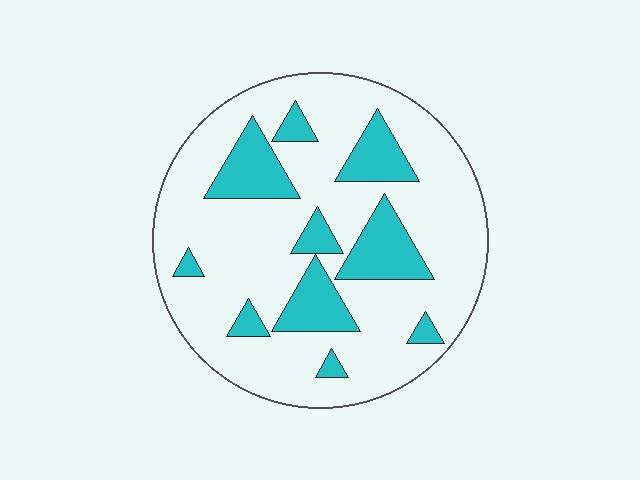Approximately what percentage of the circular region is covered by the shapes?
Approximately 25%.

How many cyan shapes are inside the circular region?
10.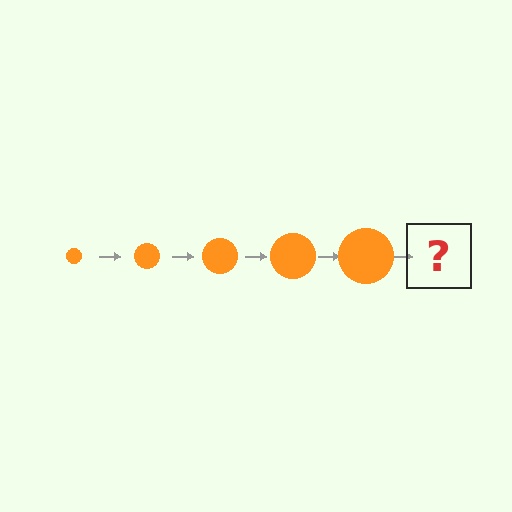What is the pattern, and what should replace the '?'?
The pattern is that the circle gets progressively larger each step. The '?' should be an orange circle, larger than the previous one.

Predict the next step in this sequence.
The next step is an orange circle, larger than the previous one.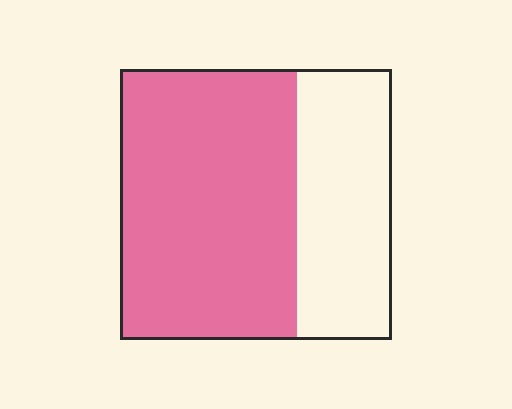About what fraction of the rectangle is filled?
About two thirds (2/3).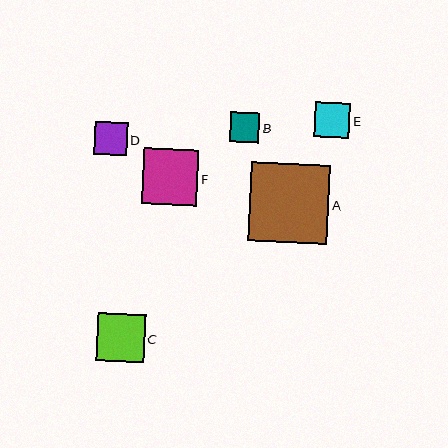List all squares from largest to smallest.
From largest to smallest: A, F, C, E, D, B.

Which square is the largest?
Square A is the largest with a size of approximately 79 pixels.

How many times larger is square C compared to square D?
Square C is approximately 1.5 times the size of square D.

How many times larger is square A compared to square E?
Square A is approximately 2.2 times the size of square E.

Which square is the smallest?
Square B is the smallest with a size of approximately 30 pixels.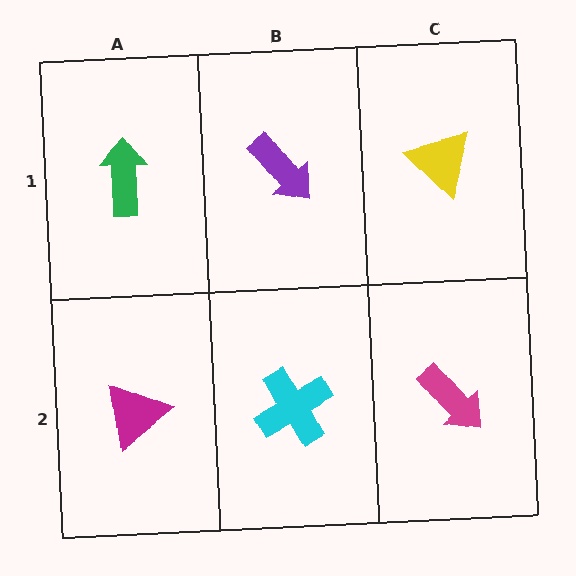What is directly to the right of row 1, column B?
A yellow triangle.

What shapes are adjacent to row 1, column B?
A cyan cross (row 2, column B), a green arrow (row 1, column A), a yellow triangle (row 1, column C).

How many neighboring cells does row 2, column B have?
3.